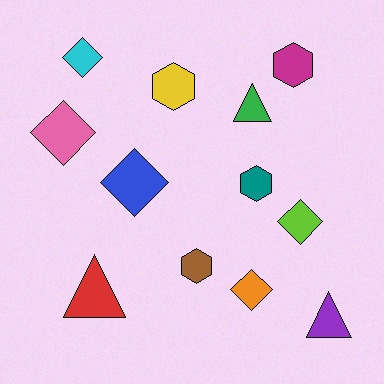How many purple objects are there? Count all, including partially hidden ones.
There is 1 purple object.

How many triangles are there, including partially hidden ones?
There are 3 triangles.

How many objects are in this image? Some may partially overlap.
There are 12 objects.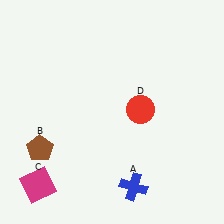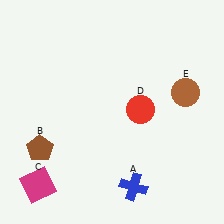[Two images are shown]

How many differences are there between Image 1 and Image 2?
There is 1 difference between the two images.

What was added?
A brown circle (E) was added in Image 2.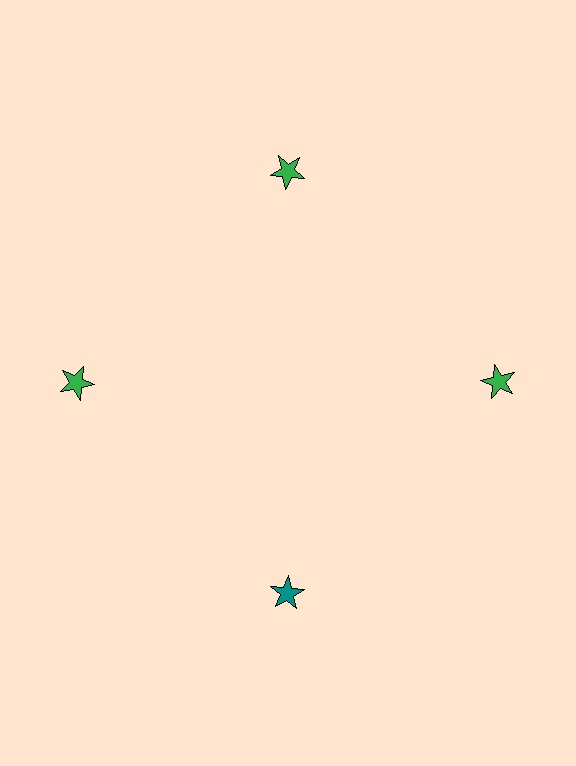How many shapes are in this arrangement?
There are 4 shapes arranged in a ring pattern.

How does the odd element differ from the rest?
It has a different color: teal instead of green.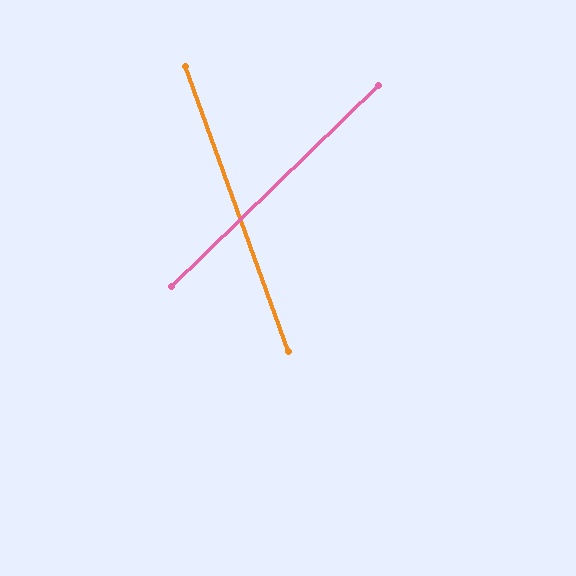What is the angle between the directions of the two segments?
Approximately 66 degrees.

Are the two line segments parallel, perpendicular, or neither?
Neither parallel nor perpendicular — they differ by about 66°.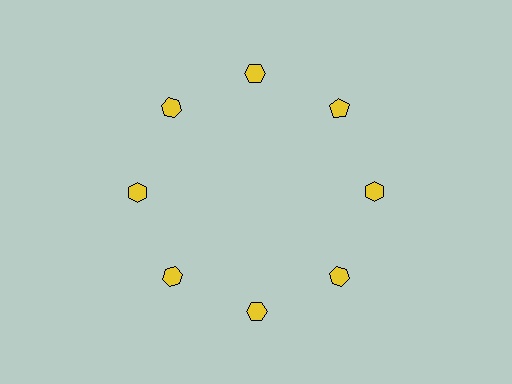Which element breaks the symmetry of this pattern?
The yellow pentagon at roughly the 2 o'clock position breaks the symmetry. All other shapes are yellow hexagons.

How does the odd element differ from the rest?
It has a different shape: pentagon instead of hexagon.